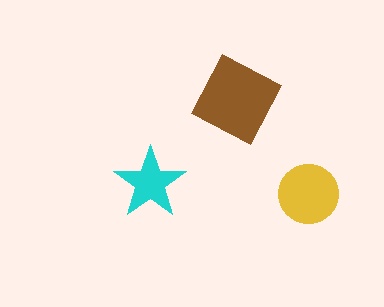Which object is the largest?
The brown diamond.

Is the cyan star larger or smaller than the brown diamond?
Smaller.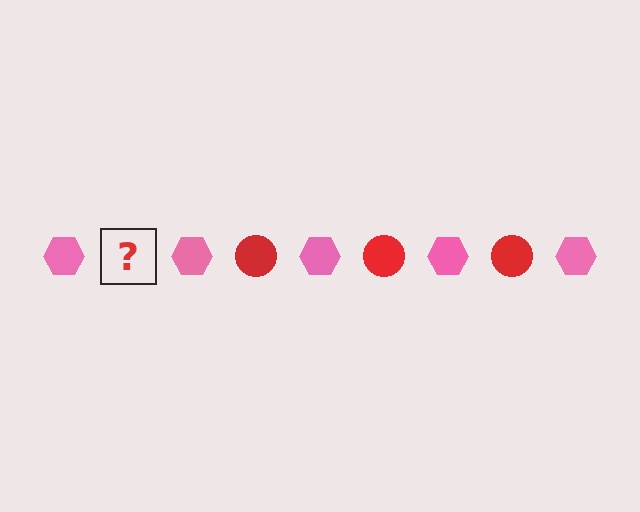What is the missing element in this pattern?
The missing element is a red circle.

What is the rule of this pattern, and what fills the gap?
The rule is that the pattern alternates between pink hexagon and red circle. The gap should be filled with a red circle.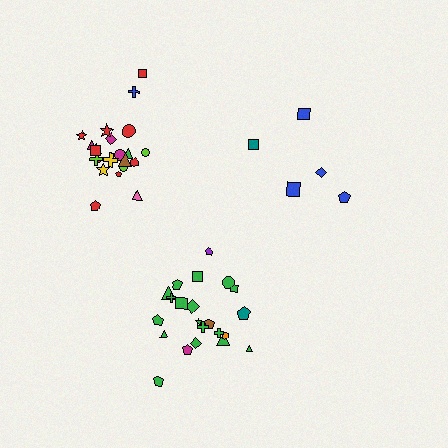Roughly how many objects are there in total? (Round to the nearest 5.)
Roughly 50 objects in total.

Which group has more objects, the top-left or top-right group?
The top-left group.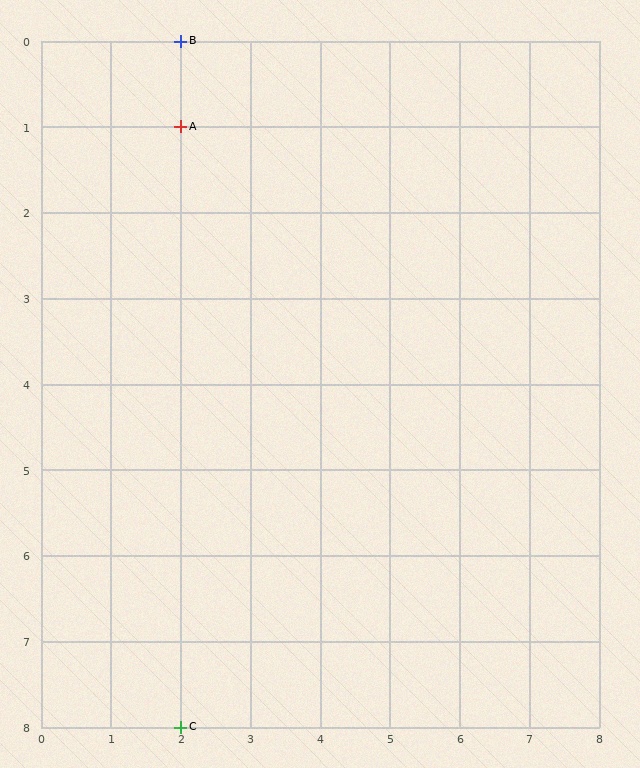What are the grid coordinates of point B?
Point B is at grid coordinates (2, 0).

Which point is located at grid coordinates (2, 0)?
Point B is at (2, 0).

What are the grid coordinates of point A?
Point A is at grid coordinates (2, 1).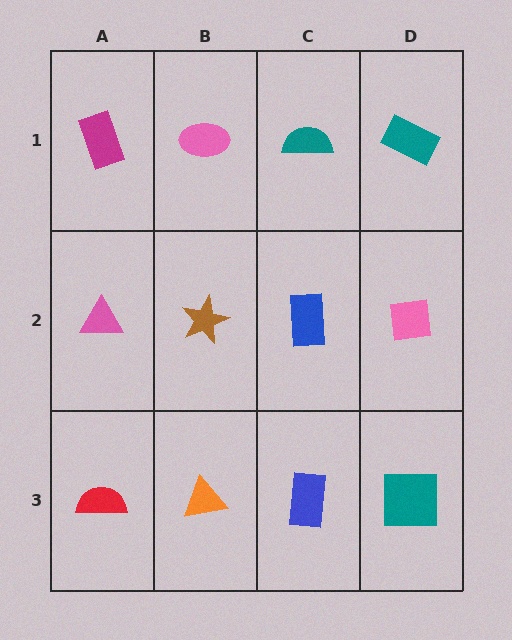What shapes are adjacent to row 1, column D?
A pink square (row 2, column D), a teal semicircle (row 1, column C).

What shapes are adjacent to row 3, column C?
A blue rectangle (row 2, column C), an orange triangle (row 3, column B), a teal square (row 3, column D).